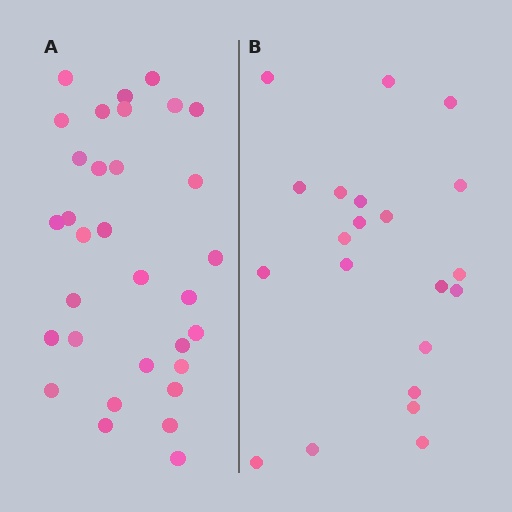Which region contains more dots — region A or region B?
Region A (the left region) has more dots.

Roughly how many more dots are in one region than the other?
Region A has roughly 12 or so more dots than region B.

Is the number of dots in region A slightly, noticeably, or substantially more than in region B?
Region A has substantially more. The ratio is roughly 1.5 to 1.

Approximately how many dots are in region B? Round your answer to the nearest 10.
About 20 dots. (The exact count is 21, which rounds to 20.)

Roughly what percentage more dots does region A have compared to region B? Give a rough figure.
About 50% more.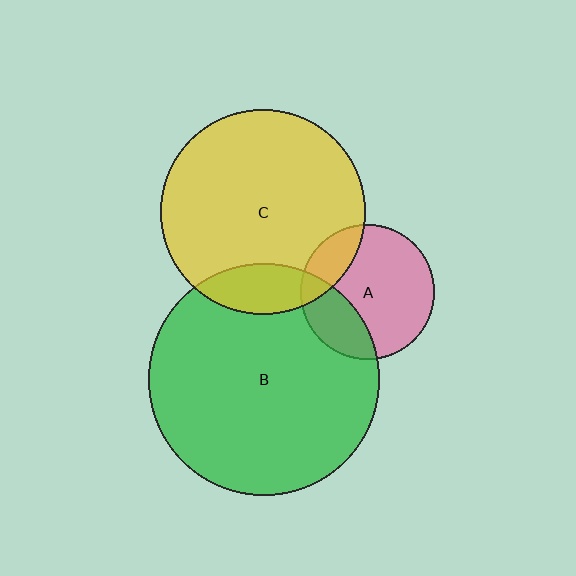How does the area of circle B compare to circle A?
Approximately 3.0 times.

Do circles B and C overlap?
Yes.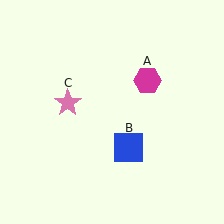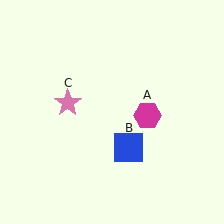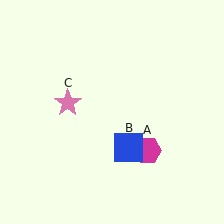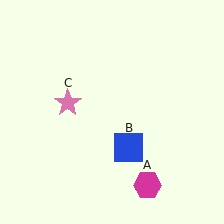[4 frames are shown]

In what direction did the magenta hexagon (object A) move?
The magenta hexagon (object A) moved down.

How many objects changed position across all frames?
1 object changed position: magenta hexagon (object A).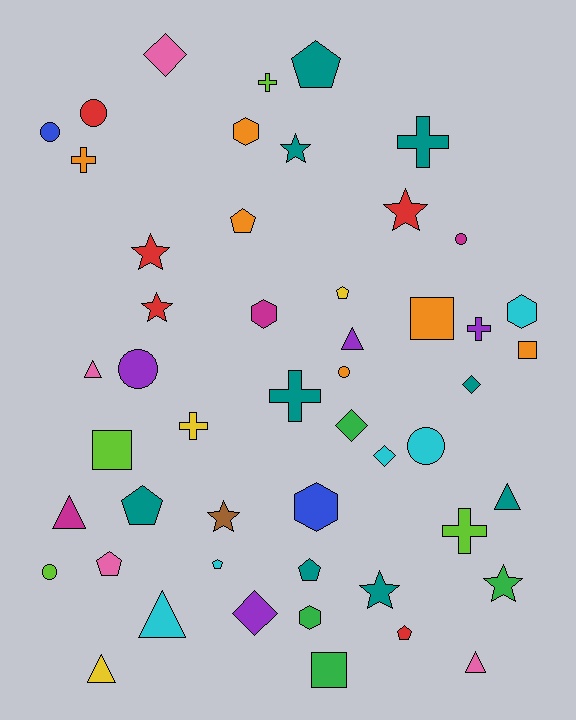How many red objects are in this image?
There are 5 red objects.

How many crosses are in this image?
There are 7 crosses.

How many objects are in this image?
There are 50 objects.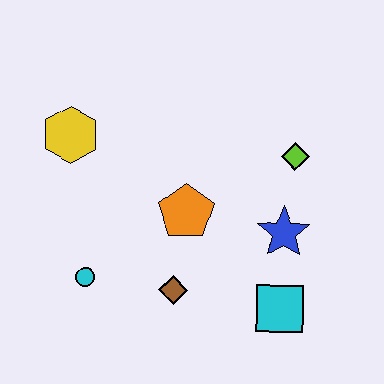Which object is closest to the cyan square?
The blue star is closest to the cyan square.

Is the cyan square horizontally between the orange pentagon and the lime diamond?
Yes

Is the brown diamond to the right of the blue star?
No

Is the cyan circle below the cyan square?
No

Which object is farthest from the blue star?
The yellow hexagon is farthest from the blue star.